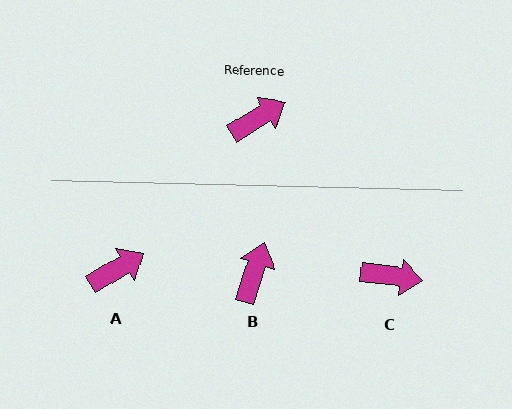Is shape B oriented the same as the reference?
No, it is off by about 41 degrees.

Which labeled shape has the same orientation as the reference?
A.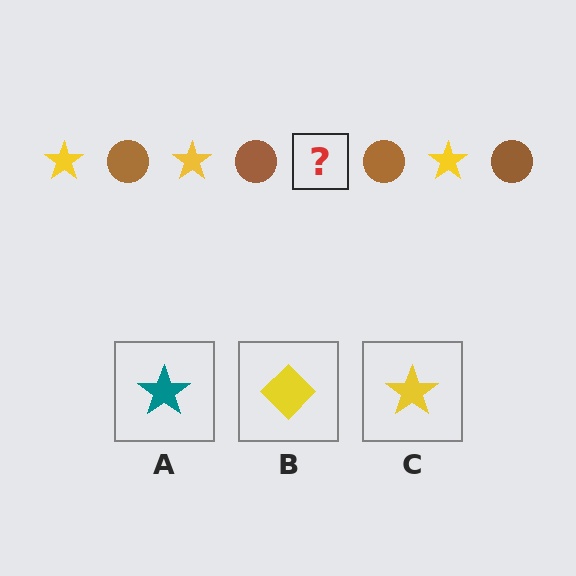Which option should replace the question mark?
Option C.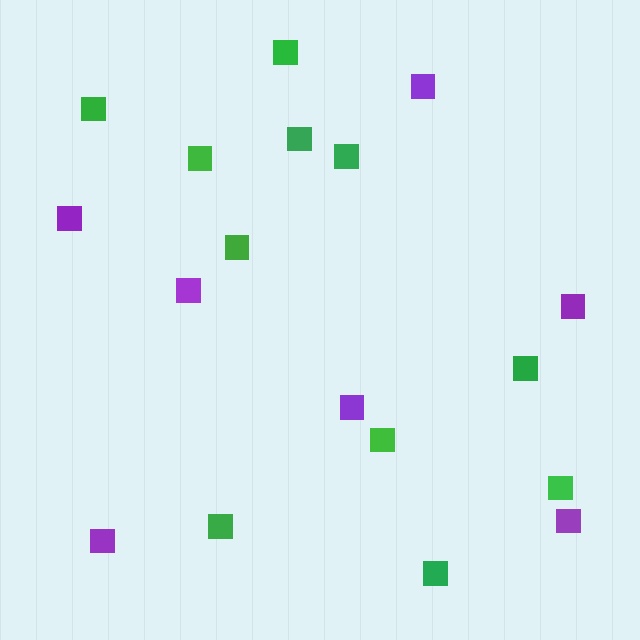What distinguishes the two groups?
There are 2 groups: one group of green squares (11) and one group of purple squares (7).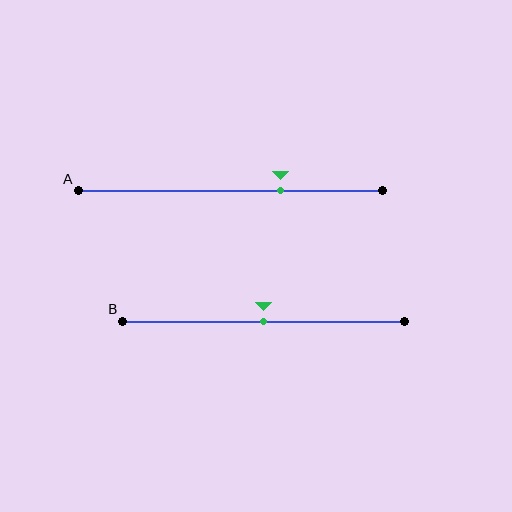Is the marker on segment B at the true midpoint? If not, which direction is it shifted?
Yes, the marker on segment B is at the true midpoint.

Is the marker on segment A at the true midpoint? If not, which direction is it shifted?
No, the marker on segment A is shifted to the right by about 16% of the segment length.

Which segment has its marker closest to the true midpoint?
Segment B has its marker closest to the true midpoint.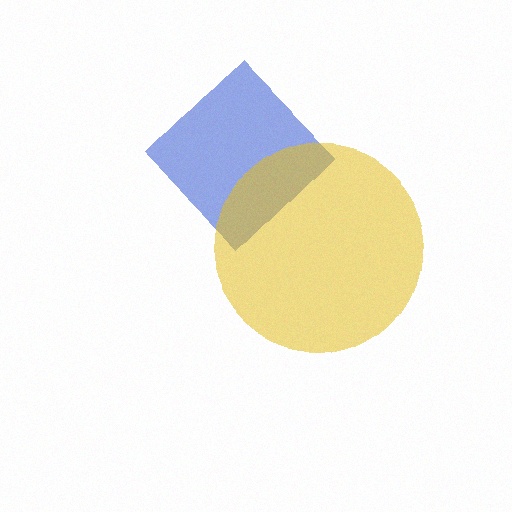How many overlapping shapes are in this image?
There are 2 overlapping shapes in the image.